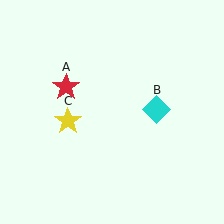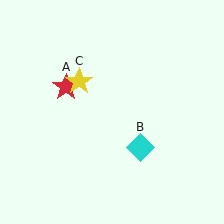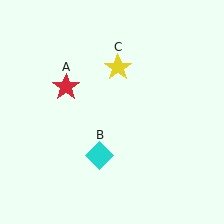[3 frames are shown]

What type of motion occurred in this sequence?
The cyan diamond (object B), yellow star (object C) rotated clockwise around the center of the scene.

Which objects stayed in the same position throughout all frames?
Red star (object A) remained stationary.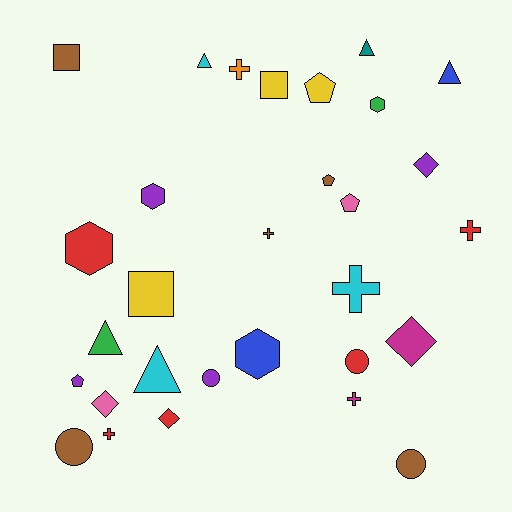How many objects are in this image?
There are 30 objects.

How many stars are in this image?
There are no stars.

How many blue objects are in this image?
There are 2 blue objects.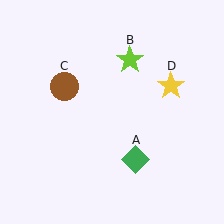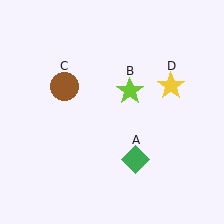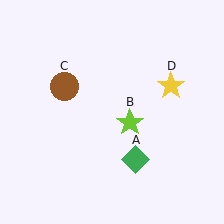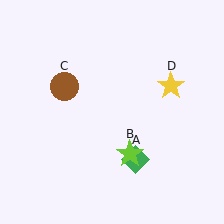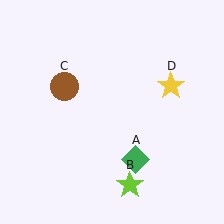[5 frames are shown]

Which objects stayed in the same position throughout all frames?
Green diamond (object A) and brown circle (object C) and yellow star (object D) remained stationary.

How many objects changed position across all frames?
1 object changed position: lime star (object B).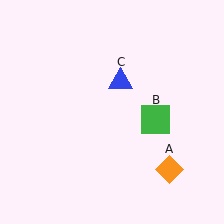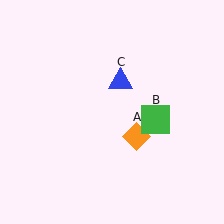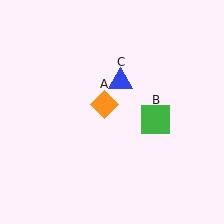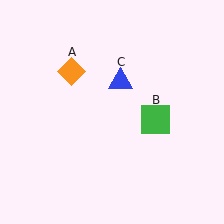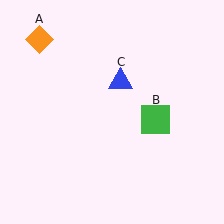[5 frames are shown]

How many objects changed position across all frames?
1 object changed position: orange diamond (object A).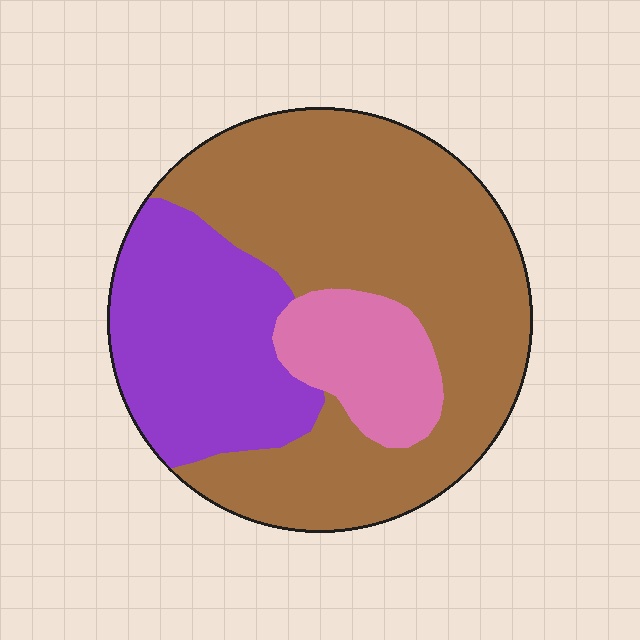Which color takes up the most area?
Brown, at roughly 60%.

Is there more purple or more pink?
Purple.